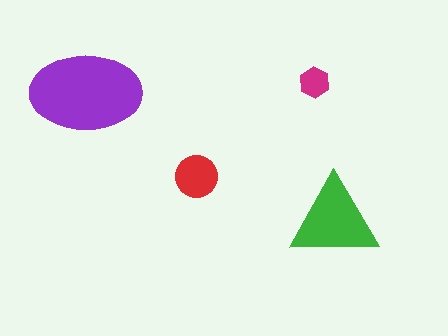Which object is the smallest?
The magenta hexagon.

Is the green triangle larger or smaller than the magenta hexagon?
Larger.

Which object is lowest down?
The green triangle is bottommost.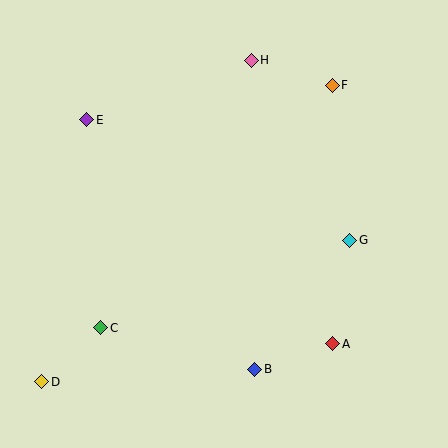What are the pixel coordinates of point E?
Point E is at (87, 120).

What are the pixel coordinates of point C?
Point C is at (101, 328).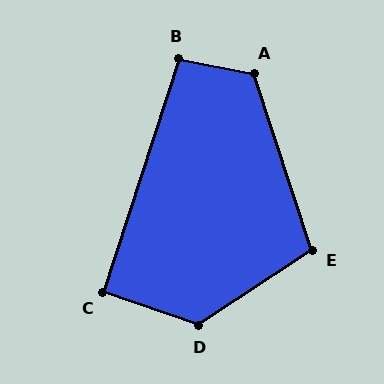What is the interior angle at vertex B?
Approximately 97 degrees (obtuse).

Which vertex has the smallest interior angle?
C, at approximately 92 degrees.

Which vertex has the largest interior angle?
D, at approximately 127 degrees.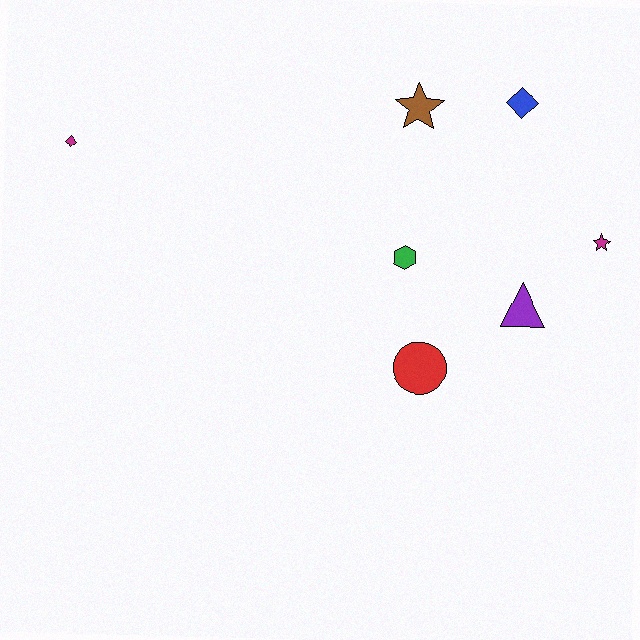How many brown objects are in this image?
There is 1 brown object.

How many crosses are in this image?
There are no crosses.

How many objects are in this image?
There are 7 objects.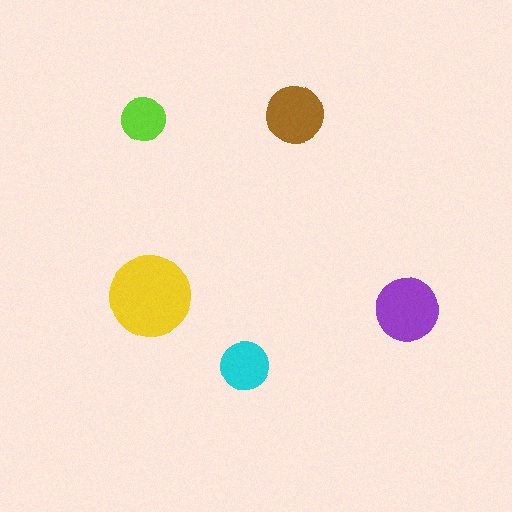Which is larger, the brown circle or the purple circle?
The purple one.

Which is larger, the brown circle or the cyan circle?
The brown one.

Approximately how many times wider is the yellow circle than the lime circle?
About 2 times wider.